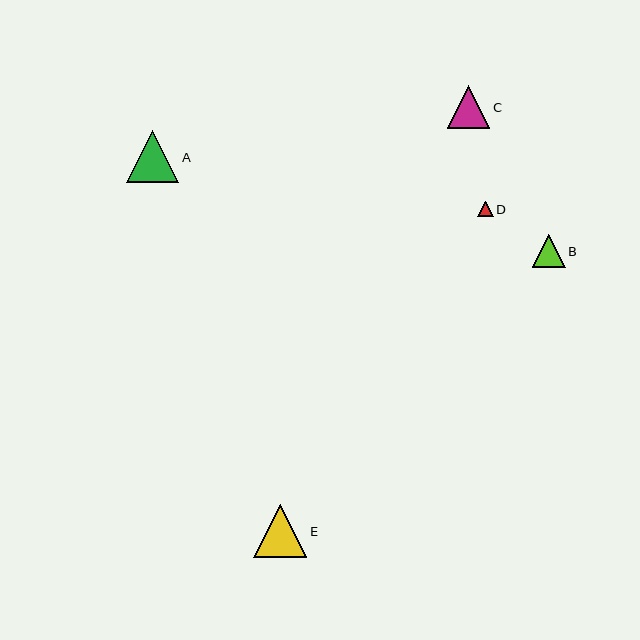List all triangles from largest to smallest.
From largest to smallest: E, A, C, B, D.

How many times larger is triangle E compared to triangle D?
Triangle E is approximately 3.5 times the size of triangle D.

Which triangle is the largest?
Triangle E is the largest with a size of approximately 53 pixels.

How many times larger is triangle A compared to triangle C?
Triangle A is approximately 1.2 times the size of triangle C.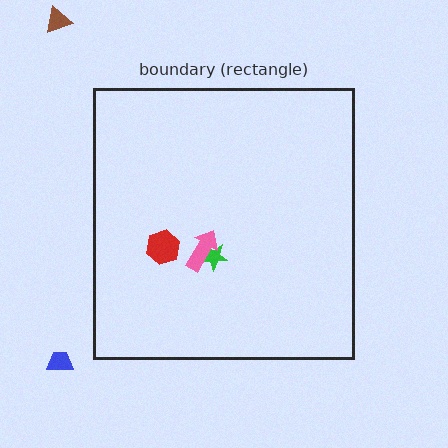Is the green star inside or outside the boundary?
Inside.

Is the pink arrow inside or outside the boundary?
Inside.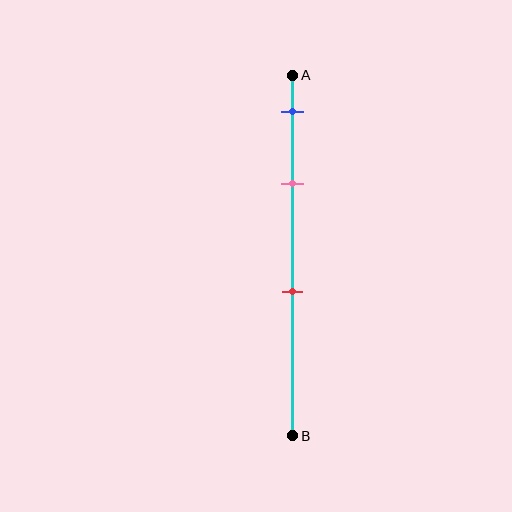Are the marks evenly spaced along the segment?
No, the marks are not evenly spaced.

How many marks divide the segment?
There are 3 marks dividing the segment.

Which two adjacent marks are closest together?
The blue and pink marks are the closest adjacent pair.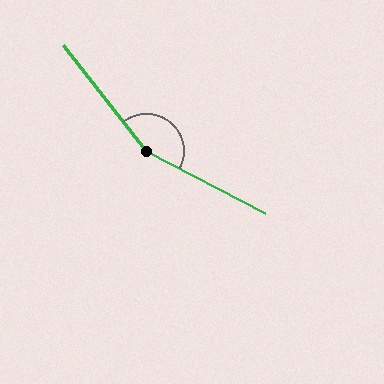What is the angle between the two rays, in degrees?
Approximately 156 degrees.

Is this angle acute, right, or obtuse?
It is obtuse.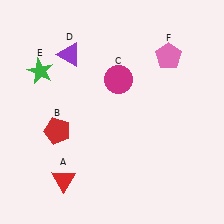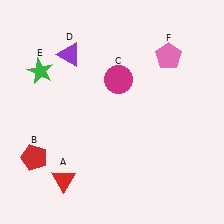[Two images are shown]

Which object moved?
The red pentagon (B) moved down.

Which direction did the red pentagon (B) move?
The red pentagon (B) moved down.